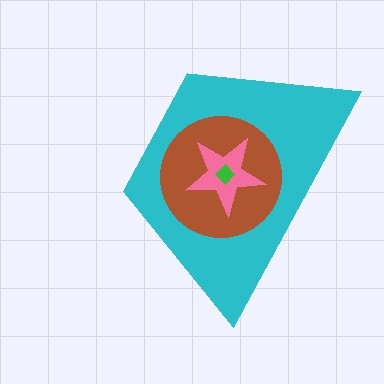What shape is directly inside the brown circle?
The pink star.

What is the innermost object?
The green diamond.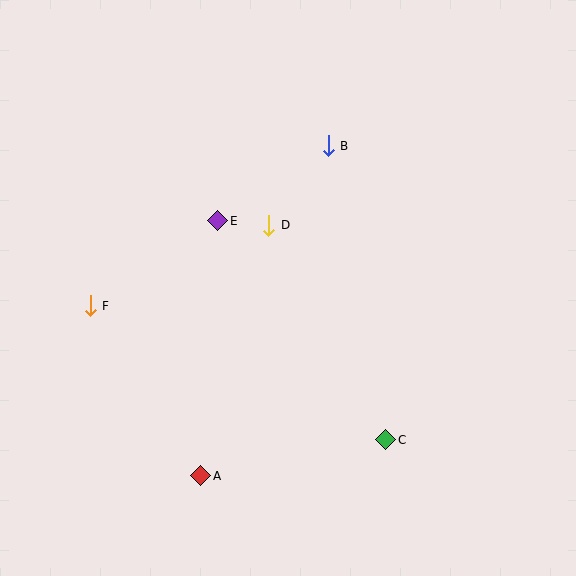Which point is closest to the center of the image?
Point D at (269, 225) is closest to the center.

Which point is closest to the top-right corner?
Point B is closest to the top-right corner.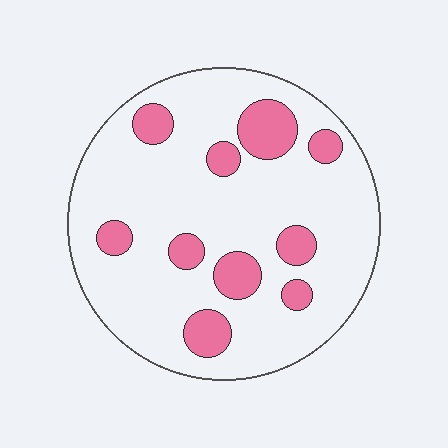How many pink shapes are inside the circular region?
10.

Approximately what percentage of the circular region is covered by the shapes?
Approximately 20%.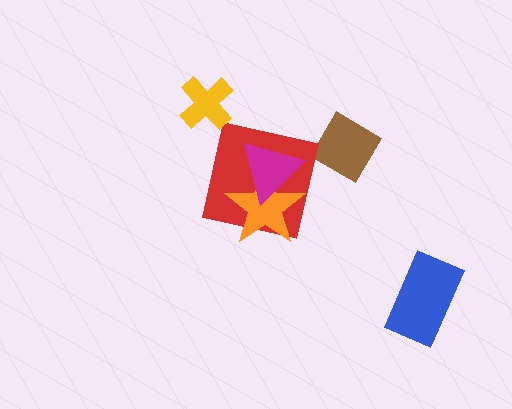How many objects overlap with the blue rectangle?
0 objects overlap with the blue rectangle.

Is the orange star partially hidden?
Yes, it is partially covered by another shape.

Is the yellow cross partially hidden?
No, no other shape covers it.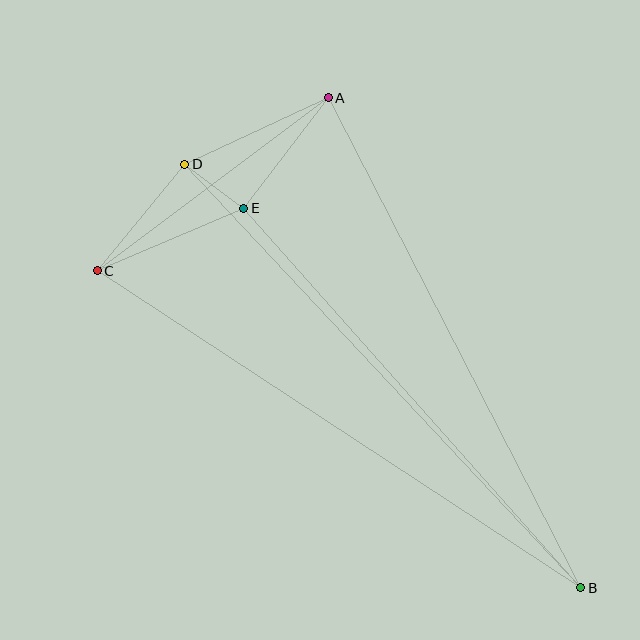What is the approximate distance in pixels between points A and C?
The distance between A and C is approximately 289 pixels.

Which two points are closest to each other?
Points D and E are closest to each other.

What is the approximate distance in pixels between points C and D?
The distance between C and D is approximately 138 pixels.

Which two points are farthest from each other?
Points B and D are farthest from each other.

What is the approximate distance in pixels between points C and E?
The distance between C and E is approximately 159 pixels.